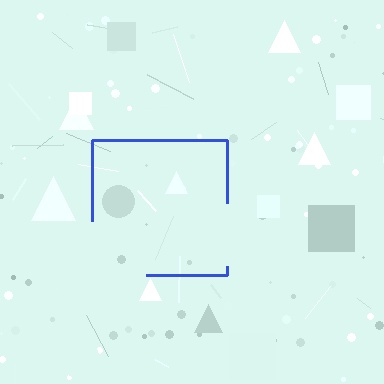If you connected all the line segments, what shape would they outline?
They would outline a square.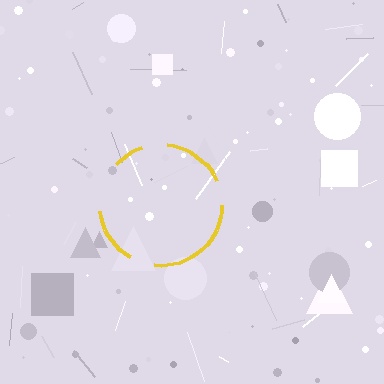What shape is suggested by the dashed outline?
The dashed outline suggests a circle.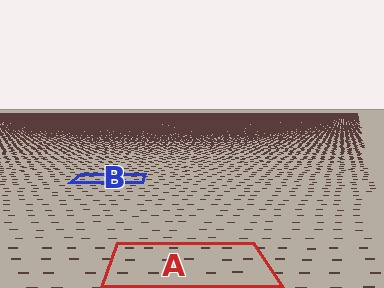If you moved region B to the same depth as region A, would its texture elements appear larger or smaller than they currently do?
They would appear larger. At a closer depth, the same texture elements are projected at a bigger on-screen size.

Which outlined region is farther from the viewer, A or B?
Region B is farther from the viewer — the texture elements inside it appear smaller and more densely packed.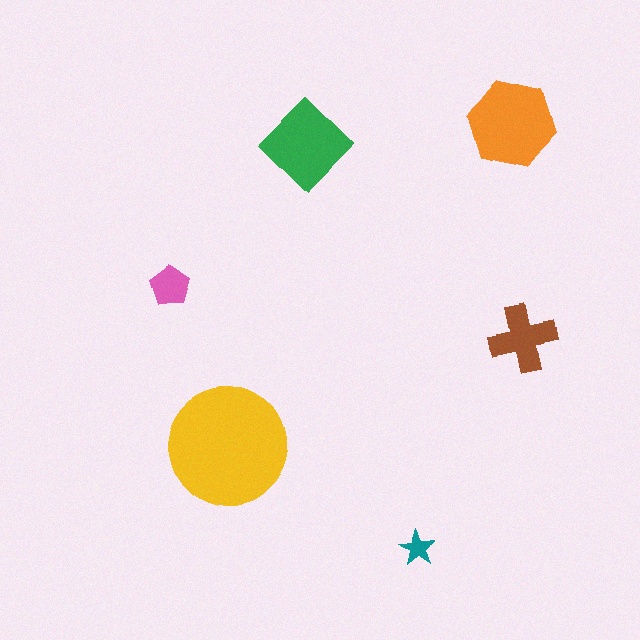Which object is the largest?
The yellow circle.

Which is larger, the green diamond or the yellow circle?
The yellow circle.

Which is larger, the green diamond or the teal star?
The green diamond.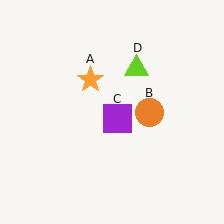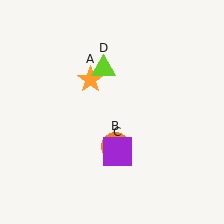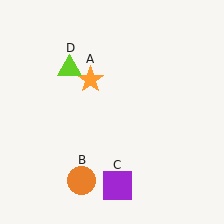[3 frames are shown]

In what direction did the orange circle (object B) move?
The orange circle (object B) moved down and to the left.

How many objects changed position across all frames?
3 objects changed position: orange circle (object B), purple square (object C), lime triangle (object D).